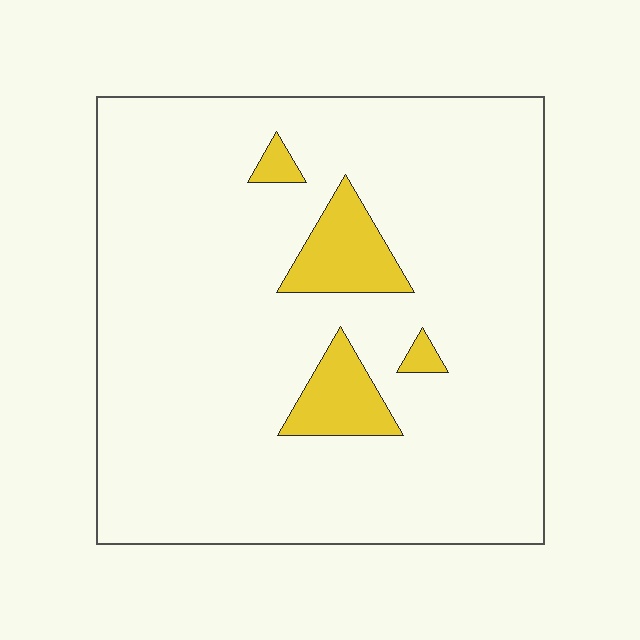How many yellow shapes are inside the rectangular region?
4.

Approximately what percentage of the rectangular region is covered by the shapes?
Approximately 10%.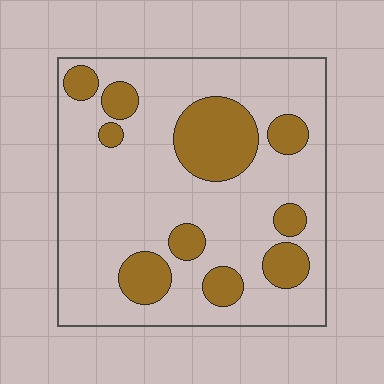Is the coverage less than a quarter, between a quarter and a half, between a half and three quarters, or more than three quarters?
Less than a quarter.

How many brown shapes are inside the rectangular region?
10.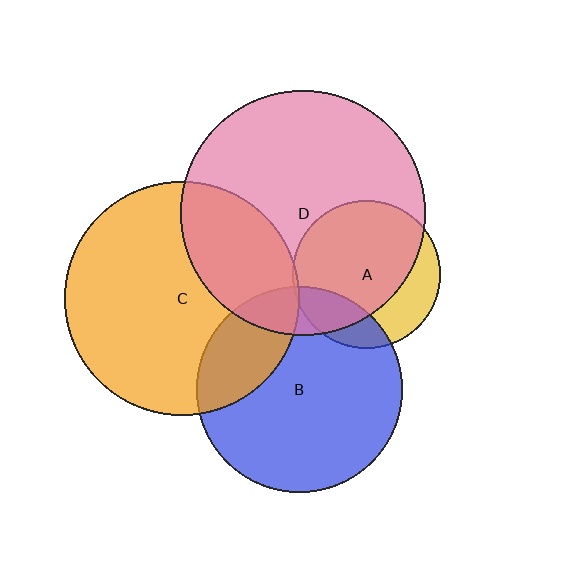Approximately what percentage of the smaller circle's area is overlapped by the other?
Approximately 25%.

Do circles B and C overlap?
Yes.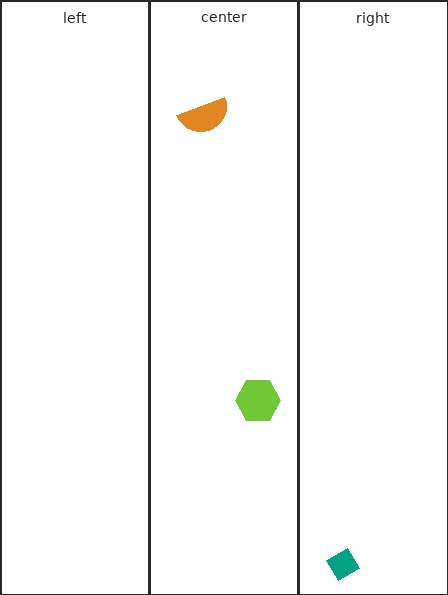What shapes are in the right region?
The teal diamond.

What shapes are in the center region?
The orange semicircle, the lime hexagon.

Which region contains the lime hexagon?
The center region.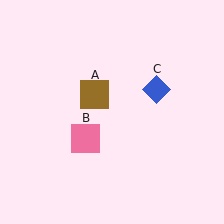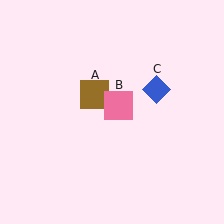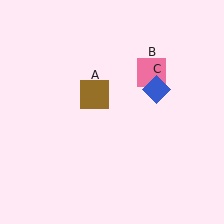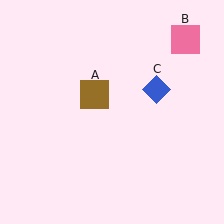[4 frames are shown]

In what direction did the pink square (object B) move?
The pink square (object B) moved up and to the right.